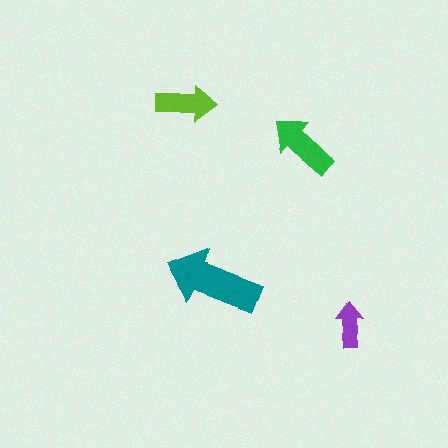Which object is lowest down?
The purple arrow is bottommost.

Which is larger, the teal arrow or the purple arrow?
The teal one.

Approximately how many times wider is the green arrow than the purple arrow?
About 1.5 times wider.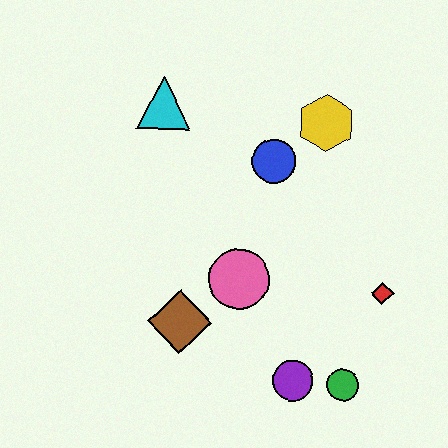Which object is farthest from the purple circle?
The cyan triangle is farthest from the purple circle.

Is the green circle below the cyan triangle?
Yes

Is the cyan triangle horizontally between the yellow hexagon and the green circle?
No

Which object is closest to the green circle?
The purple circle is closest to the green circle.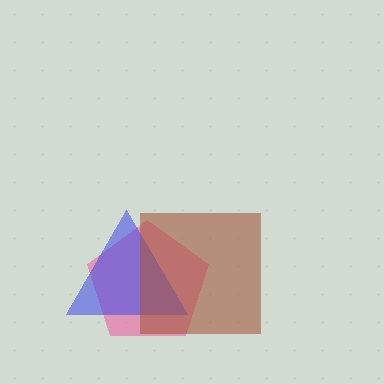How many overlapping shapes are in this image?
There are 3 overlapping shapes in the image.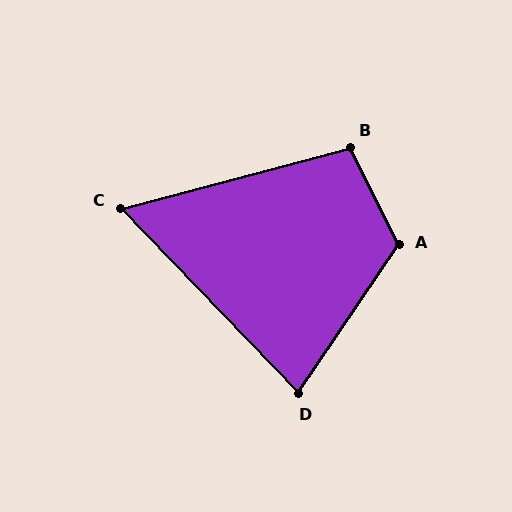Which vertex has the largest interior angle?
A, at approximately 119 degrees.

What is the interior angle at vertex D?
Approximately 78 degrees (acute).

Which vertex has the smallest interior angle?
C, at approximately 61 degrees.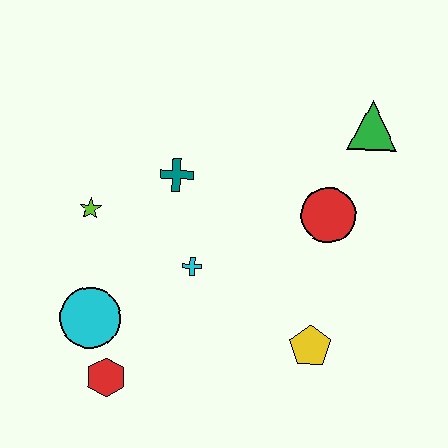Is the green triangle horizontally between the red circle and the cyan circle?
No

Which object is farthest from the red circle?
The red hexagon is farthest from the red circle.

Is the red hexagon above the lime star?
No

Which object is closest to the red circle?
The green triangle is closest to the red circle.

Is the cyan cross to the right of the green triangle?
No